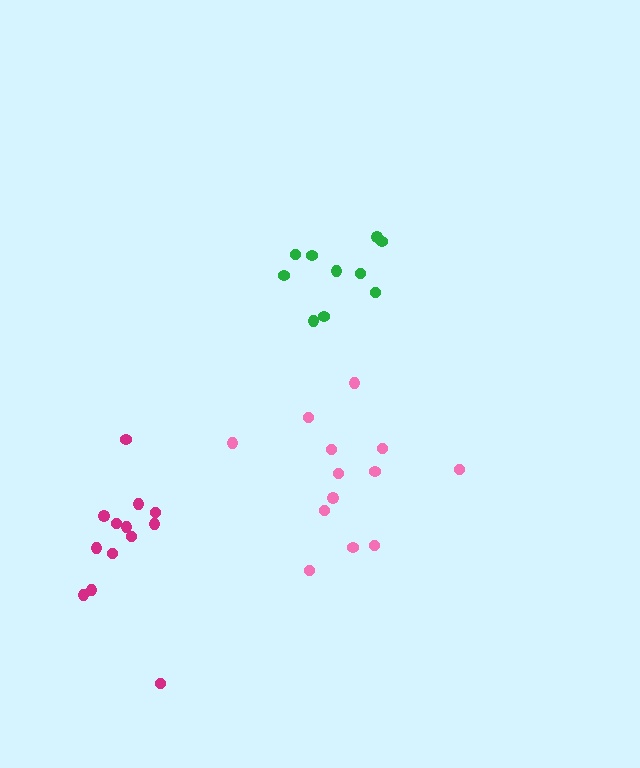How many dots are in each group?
Group 1: 10 dots, Group 2: 13 dots, Group 3: 13 dots (36 total).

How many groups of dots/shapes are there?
There are 3 groups.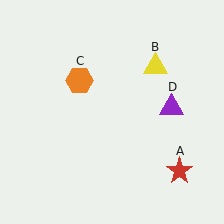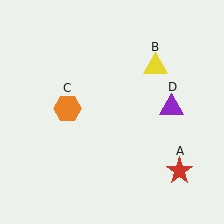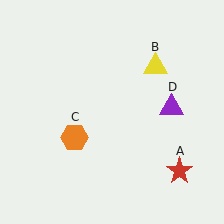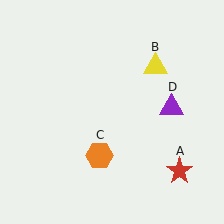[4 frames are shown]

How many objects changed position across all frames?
1 object changed position: orange hexagon (object C).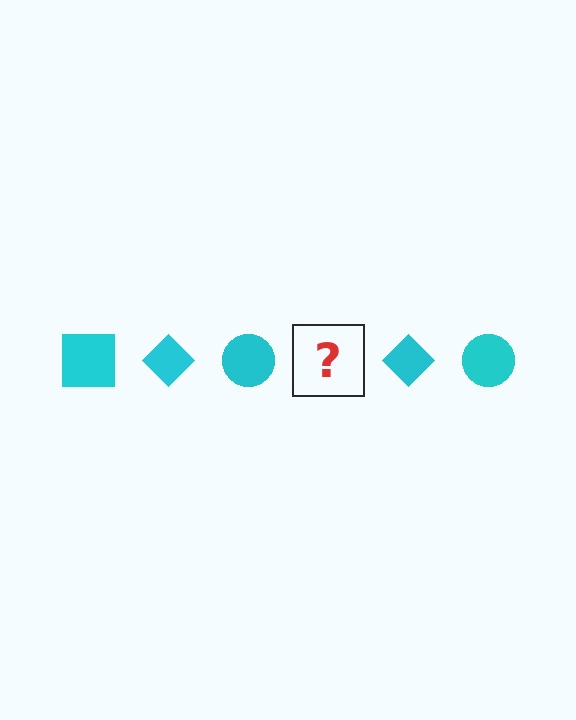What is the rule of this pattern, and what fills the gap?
The rule is that the pattern cycles through square, diamond, circle shapes in cyan. The gap should be filled with a cyan square.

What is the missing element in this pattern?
The missing element is a cyan square.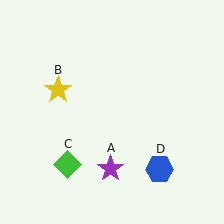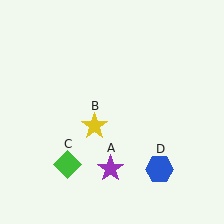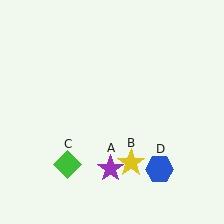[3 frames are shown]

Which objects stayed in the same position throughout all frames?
Purple star (object A) and green diamond (object C) and blue hexagon (object D) remained stationary.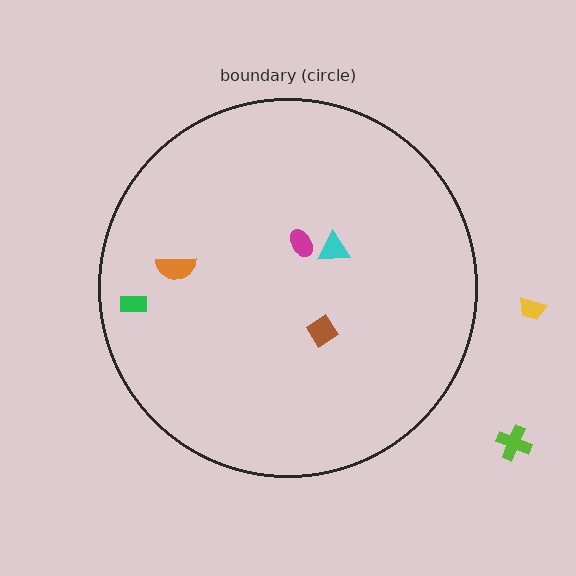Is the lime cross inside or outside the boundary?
Outside.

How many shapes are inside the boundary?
5 inside, 2 outside.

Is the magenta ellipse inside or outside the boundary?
Inside.